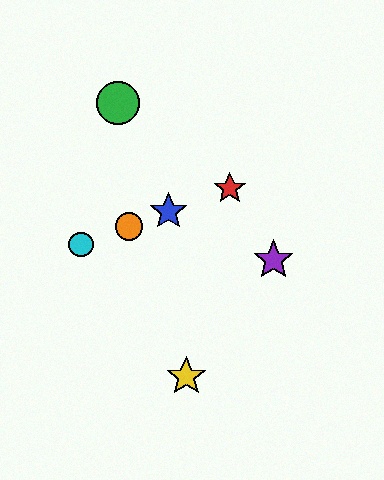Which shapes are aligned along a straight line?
The red star, the blue star, the orange circle, the cyan circle are aligned along a straight line.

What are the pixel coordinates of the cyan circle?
The cyan circle is at (81, 245).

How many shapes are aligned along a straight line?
4 shapes (the red star, the blue star, the orange circle, the cyan circle) are aligned along a straight line.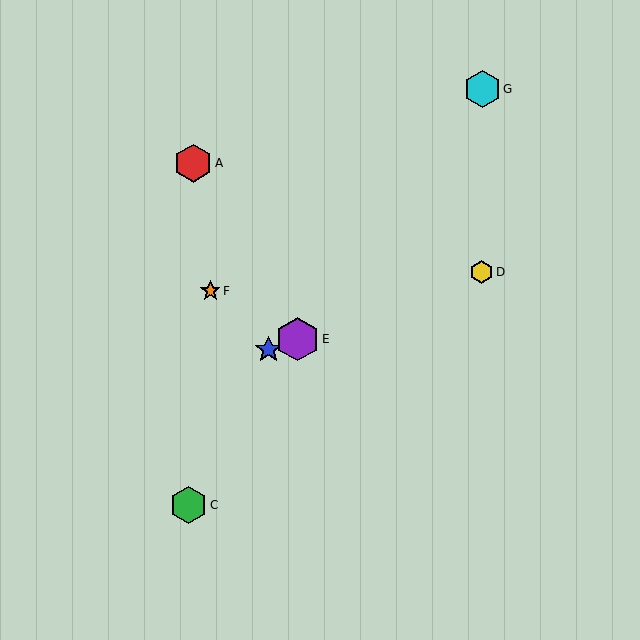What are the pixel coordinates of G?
Object G is at (482, 89).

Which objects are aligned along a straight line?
Objects B, D, E are aligned along a straight line.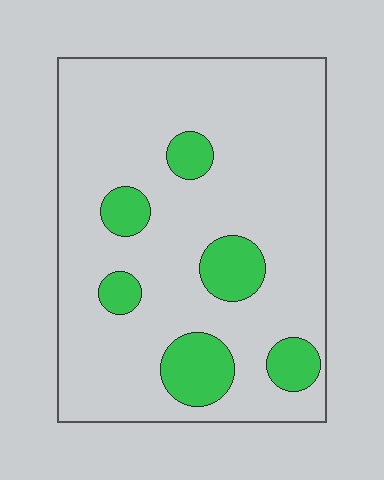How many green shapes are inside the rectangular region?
6.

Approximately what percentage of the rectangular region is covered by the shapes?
Approximately 15%.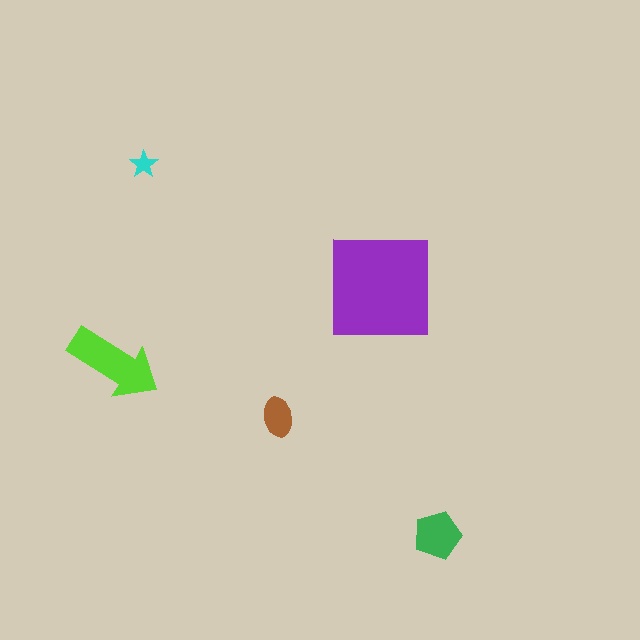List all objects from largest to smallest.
The purple square, the lime arrow, the green pentagon, the brown ellipse, the cyan star.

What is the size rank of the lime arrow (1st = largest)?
2nd.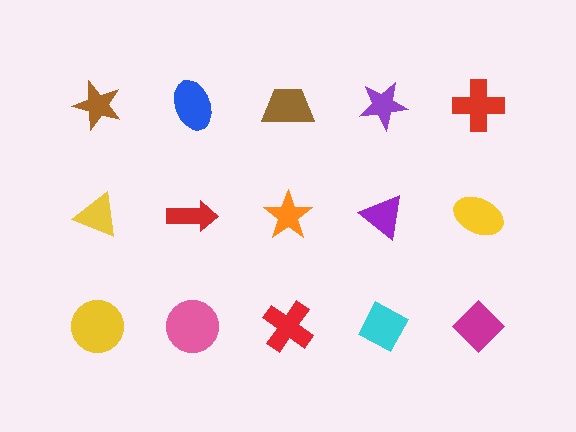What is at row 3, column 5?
A magenta diamond.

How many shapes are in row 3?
5 shapes.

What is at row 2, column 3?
An orange star.